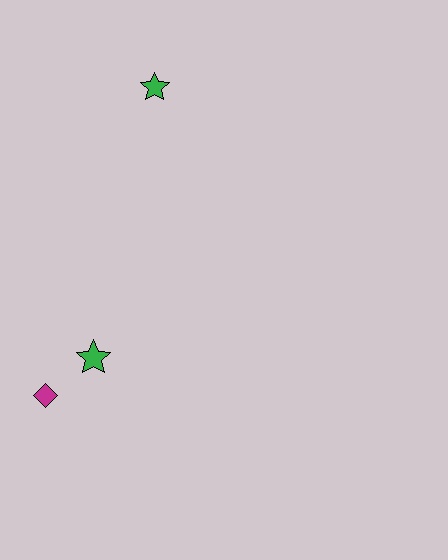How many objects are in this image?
There are 3 objects.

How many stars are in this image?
There are 2 stars.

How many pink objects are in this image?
There are no pink objects.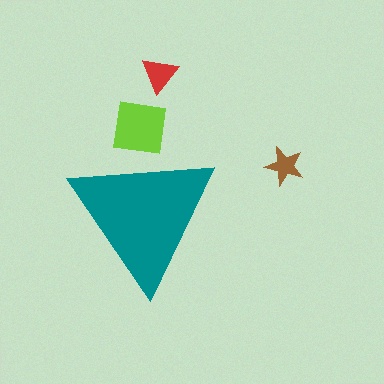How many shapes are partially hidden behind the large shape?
1 shape is partially hidden.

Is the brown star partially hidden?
No, the brown star is fully visible.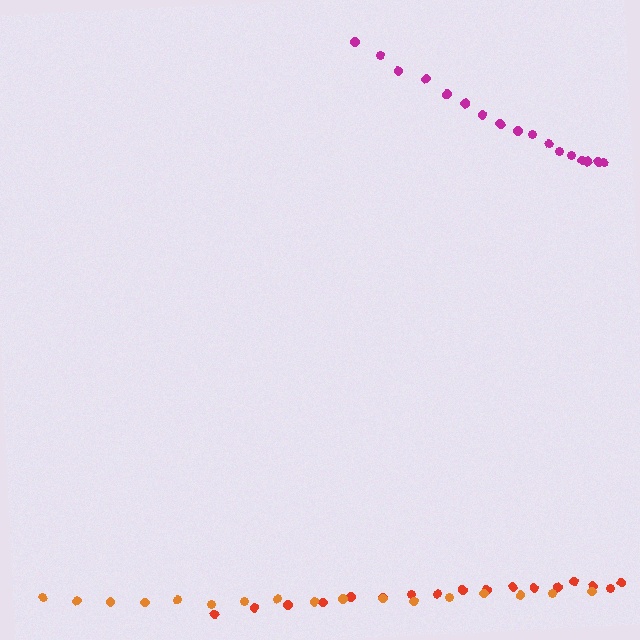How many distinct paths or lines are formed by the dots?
There are 3 distinct paths.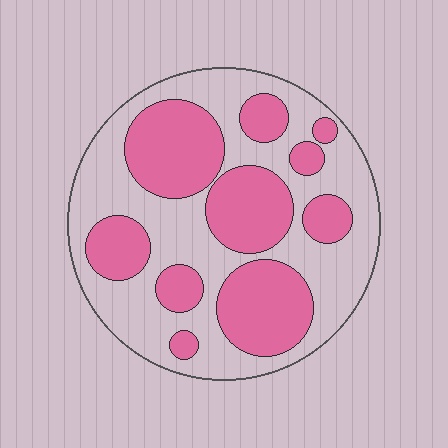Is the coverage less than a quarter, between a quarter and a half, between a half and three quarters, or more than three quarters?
Between a quarter and a half.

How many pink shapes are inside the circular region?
10.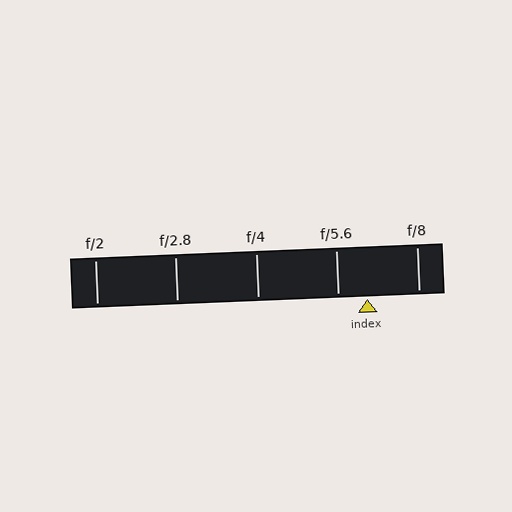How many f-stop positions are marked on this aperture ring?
There are 5 f-stop positions marked.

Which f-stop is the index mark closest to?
The index mark is closest to f/5.6.